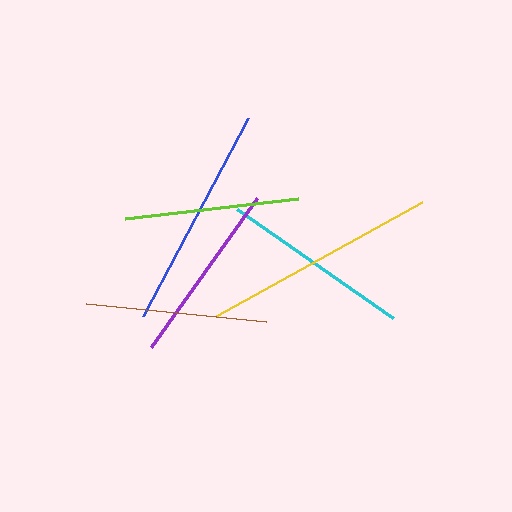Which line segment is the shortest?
The lime line is the shortest at approximately 174 pixels.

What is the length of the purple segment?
The purple segment is approximately 182 pixels long.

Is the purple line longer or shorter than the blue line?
The blue line is longer than the purple line.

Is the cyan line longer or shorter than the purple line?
The cyan line is longer than the purple line.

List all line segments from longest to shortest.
From longest to shortest: yellow, blue, cyan, purple, brown, lime.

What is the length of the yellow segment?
The yellow segment is approximately 236 pixels long.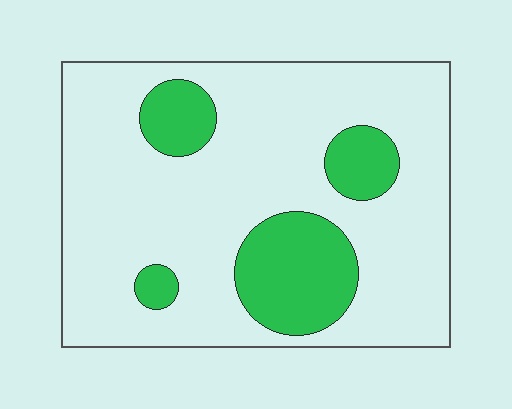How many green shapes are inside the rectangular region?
4.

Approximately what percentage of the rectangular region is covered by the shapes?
Approximately 20%.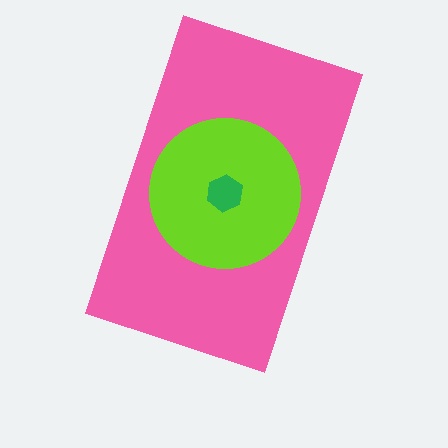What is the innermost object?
The green hexagon.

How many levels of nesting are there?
3.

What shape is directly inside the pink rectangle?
The lime circle.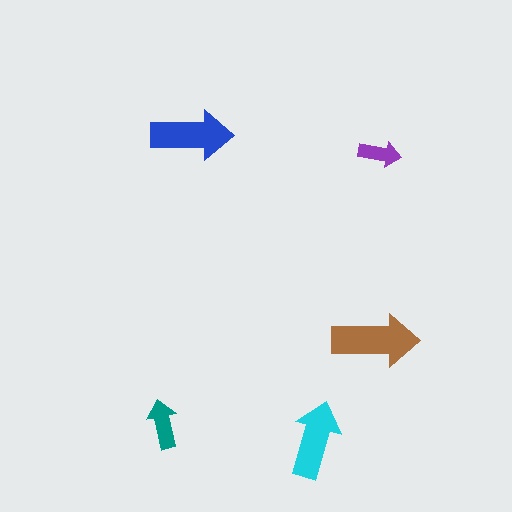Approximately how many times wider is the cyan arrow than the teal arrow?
About 1.5 times wider.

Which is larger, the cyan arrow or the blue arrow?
The blue one.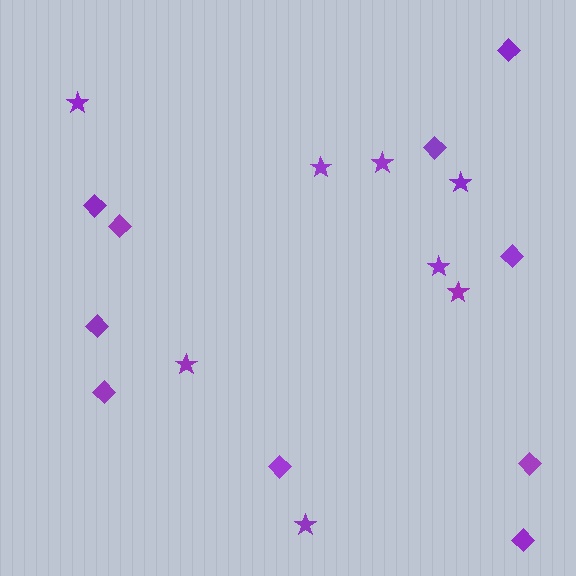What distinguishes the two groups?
There are 2 groups: one group of diamonds (10) and one group of stars (8).